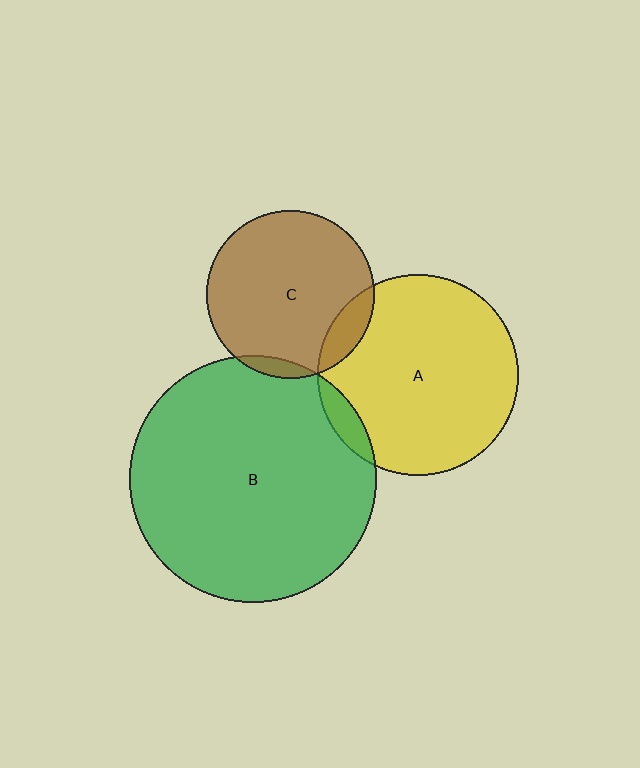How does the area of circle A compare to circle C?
Approximately 1.4 times.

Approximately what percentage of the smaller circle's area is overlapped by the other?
Approximately 5%.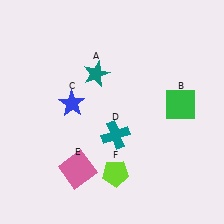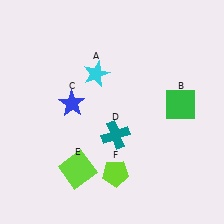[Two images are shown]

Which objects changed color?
A changed from teal to cyan. E changed from pink to lime.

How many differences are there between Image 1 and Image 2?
There are 2 differences between the two images.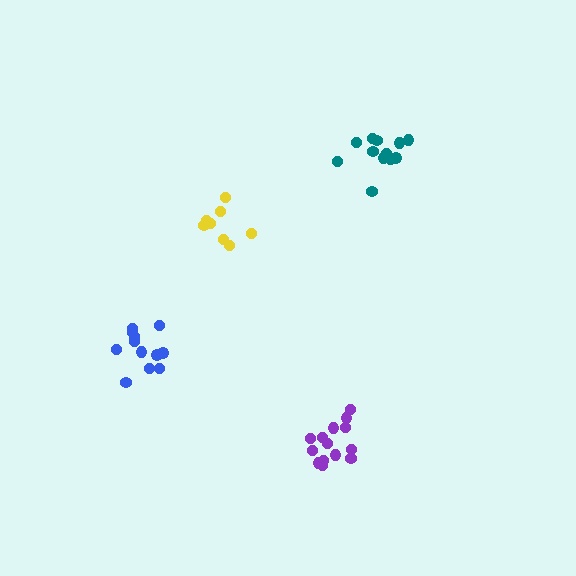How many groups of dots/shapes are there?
There are 4 groups.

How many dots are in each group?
Group 1: 12 dots, Group 2: 8 dots, Group 3: 12 dots, Group 4: 14 dots (46 total).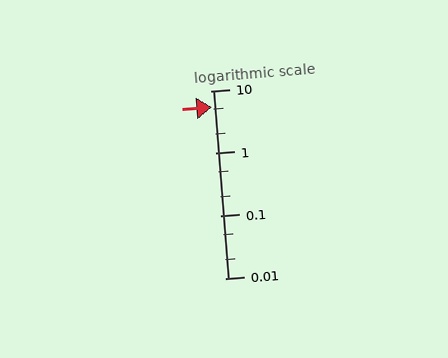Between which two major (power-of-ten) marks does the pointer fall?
The pointer is between 1 and 10.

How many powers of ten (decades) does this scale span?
The scale spans 3 decades, from 0.01 to 10.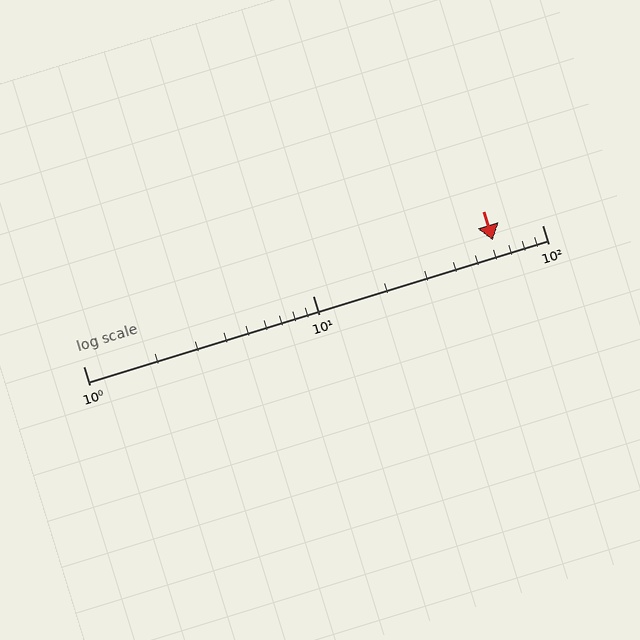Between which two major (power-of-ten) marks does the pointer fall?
The pointer is between 10 and 100.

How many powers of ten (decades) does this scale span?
The scale spans 2 decades, from 1 to 100.